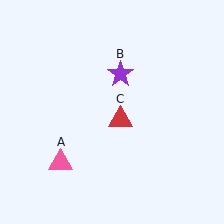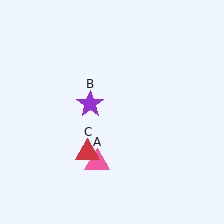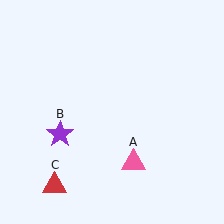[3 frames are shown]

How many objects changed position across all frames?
3 objects changed position: pink triangle (object A), purple star (object B), red triangle (object C).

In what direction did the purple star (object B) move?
The purple star (object B) moved down and to the left.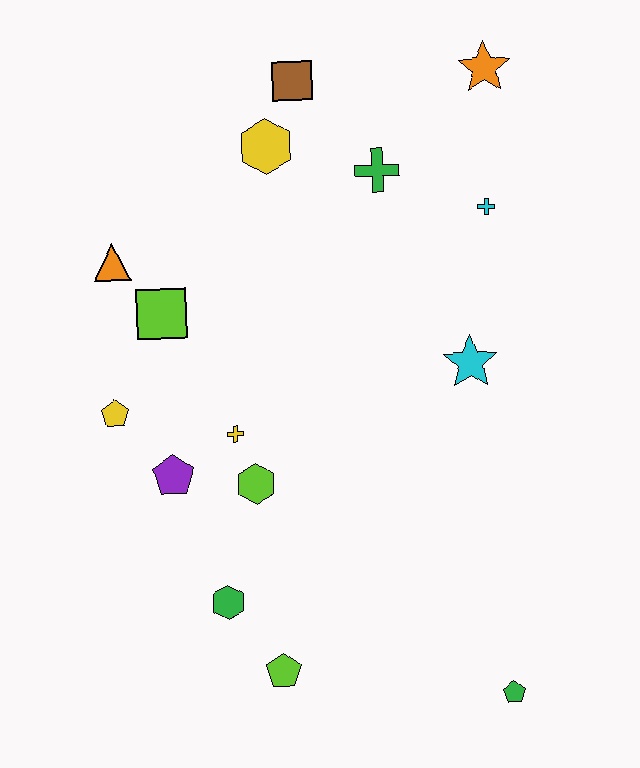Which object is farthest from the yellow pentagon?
The orange star is farthest from the yellow pentagon.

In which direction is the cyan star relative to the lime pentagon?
The cyan star is above the lime pentagon.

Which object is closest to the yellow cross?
The lime hexagon is closest to the yellow cross.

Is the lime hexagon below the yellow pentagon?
Yes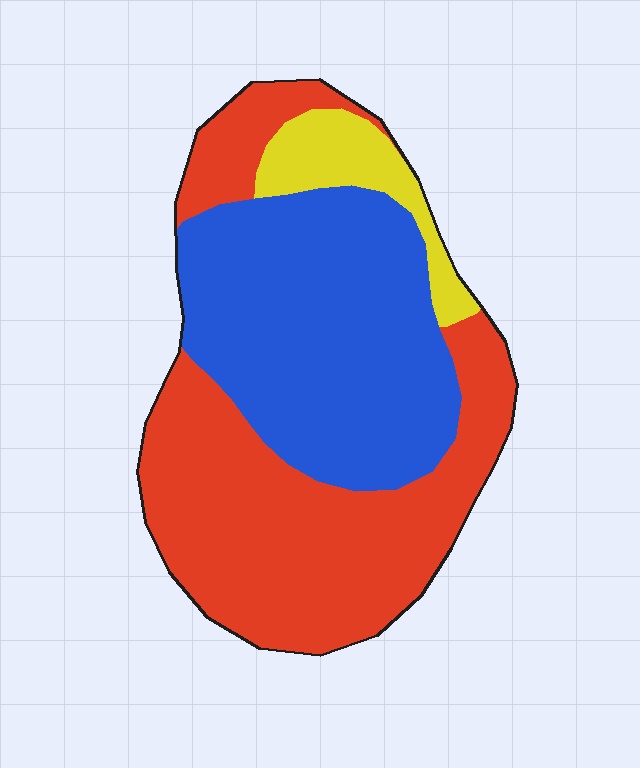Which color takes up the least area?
Yellow, at roughly 10%.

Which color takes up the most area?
Red, at roughly 50%.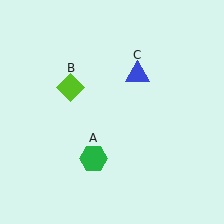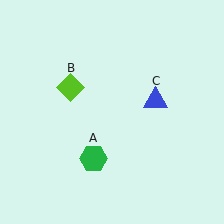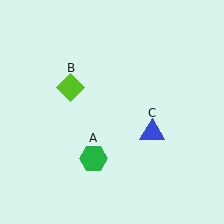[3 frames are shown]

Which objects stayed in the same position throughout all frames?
Green hexagon (object A) and lime diamond (object B) remained stationary.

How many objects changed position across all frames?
1 object changed position: blue triangle (object C).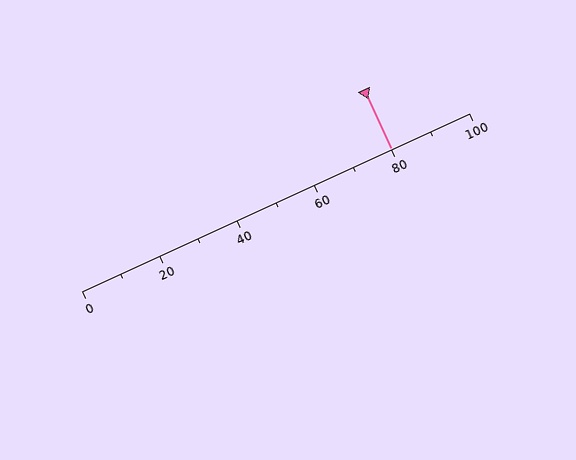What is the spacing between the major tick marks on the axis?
The major ticks are spaced 20 apart.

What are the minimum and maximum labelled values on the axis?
The axis runs from 0 to 100.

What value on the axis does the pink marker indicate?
The marker indicates approximately 80.